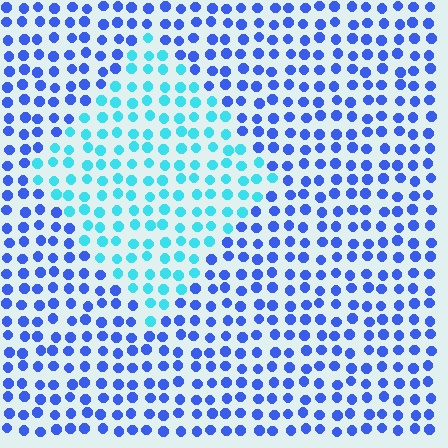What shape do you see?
I see a diamond.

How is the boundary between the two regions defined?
The boundary is defined purely by a slight shift in hue (about 44 degrees). Spacing, size, and orientation are identical on both sides.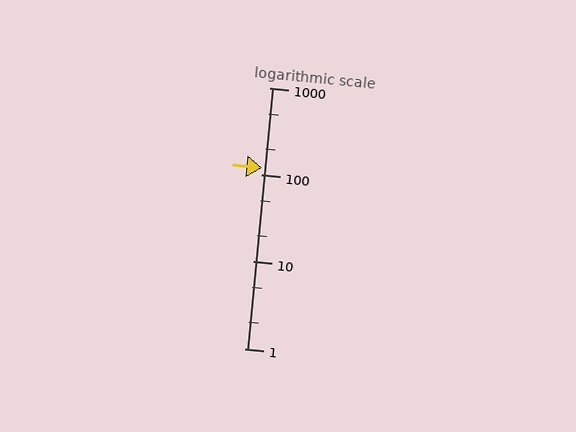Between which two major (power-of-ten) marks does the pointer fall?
The pointer is between 100 and 1000.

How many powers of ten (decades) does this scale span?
The scale spans 3 decades, from 1 to 1000.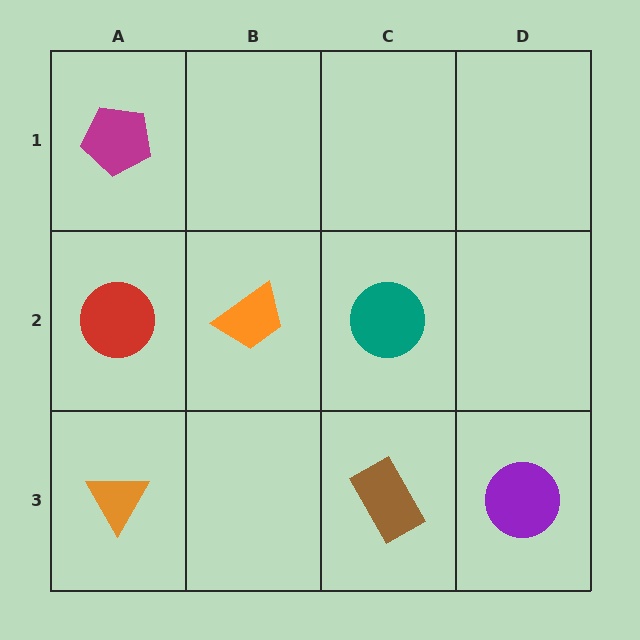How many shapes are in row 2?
3 shapes.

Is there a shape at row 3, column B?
No, that cell is empty.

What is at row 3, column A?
An orange triangle.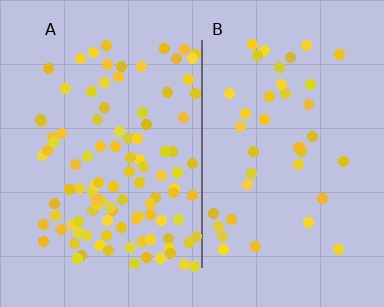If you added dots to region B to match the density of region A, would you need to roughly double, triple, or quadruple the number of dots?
Approximately triple.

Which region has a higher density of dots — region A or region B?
A (the left).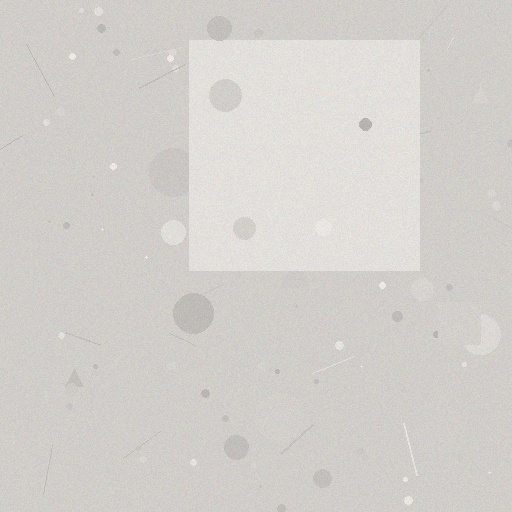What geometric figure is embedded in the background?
A square is embedded in the background.